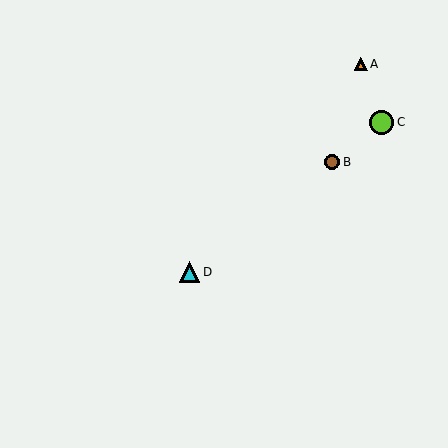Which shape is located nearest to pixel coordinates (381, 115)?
The lime circle (labeled C) at (382, 122) is nearest to that location.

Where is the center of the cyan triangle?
The center of the cyan triangle is at (189, 272).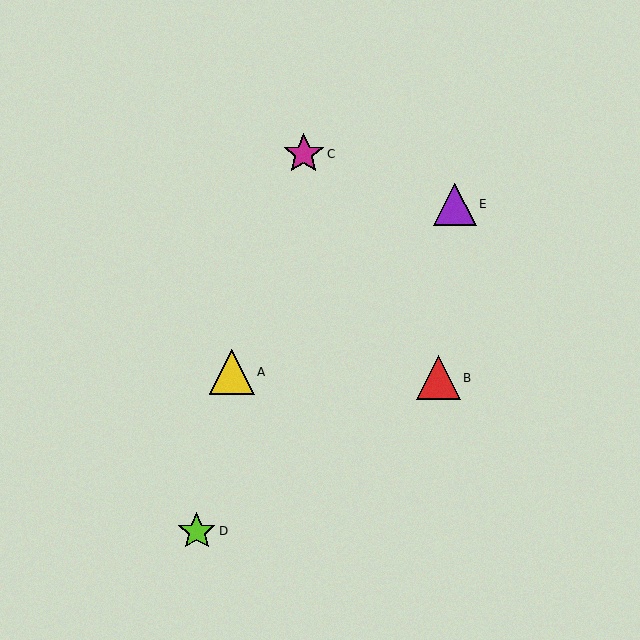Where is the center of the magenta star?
The center of the magenta star is at (304, 154).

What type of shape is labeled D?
Shape D is a lime star.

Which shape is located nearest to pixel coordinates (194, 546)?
The lime star (labeled D) at (197, 532) is nearest to that location.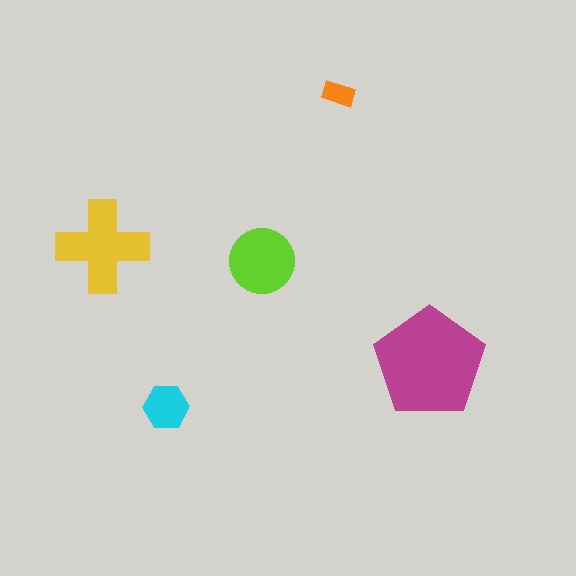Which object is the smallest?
The orange rectangle.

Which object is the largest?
The magenta pentagon.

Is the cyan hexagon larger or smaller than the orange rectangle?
Larger.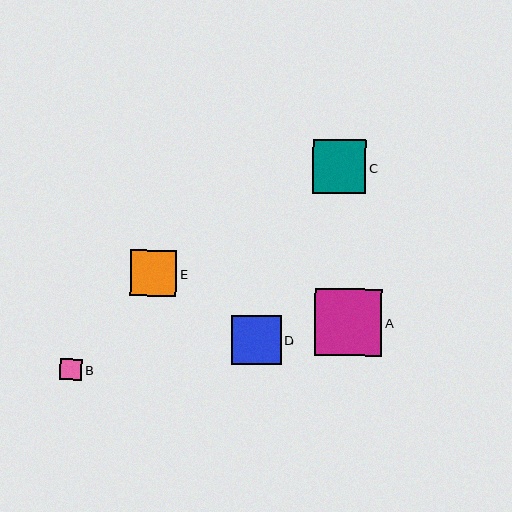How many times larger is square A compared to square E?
Square A is approximately 1.5 times the size of square E.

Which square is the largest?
Square A is the largest with a size of approximately 67 pixels.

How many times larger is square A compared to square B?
Square A is approximately 3.1 times the size of square B.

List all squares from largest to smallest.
From largest to smallest: A, C, D, E, B.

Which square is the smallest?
Square B is the smallest with a size of approximately 22 pixels.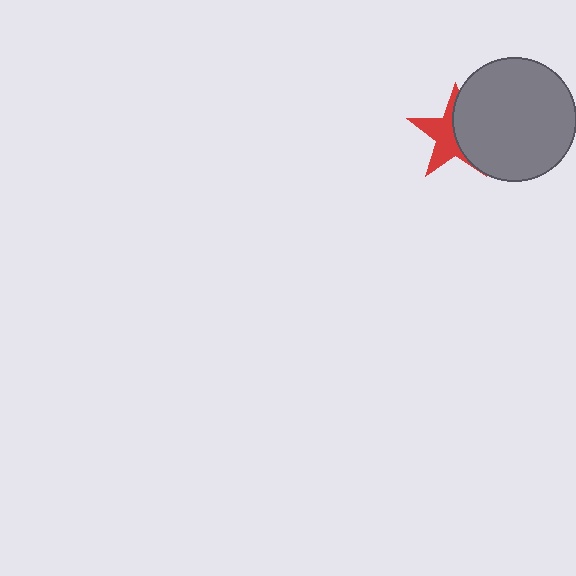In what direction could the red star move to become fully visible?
The red star could move left. That would shift it out from behind the gray circle entirely.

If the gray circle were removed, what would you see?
You would see the complete red star.